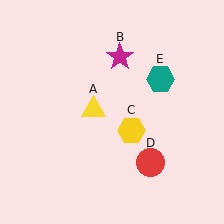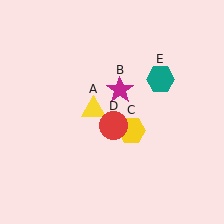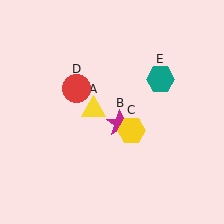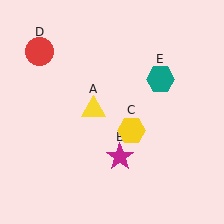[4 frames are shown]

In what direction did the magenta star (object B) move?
The magenta star (object B) moved down.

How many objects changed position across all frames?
2 objects changed position: magenta star (object B), red circle (object D).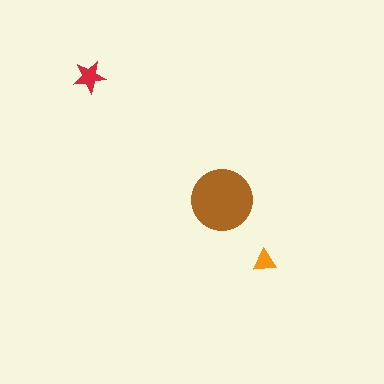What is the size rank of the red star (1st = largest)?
2nd.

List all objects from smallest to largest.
The orange triangle, the red star, the brown circle.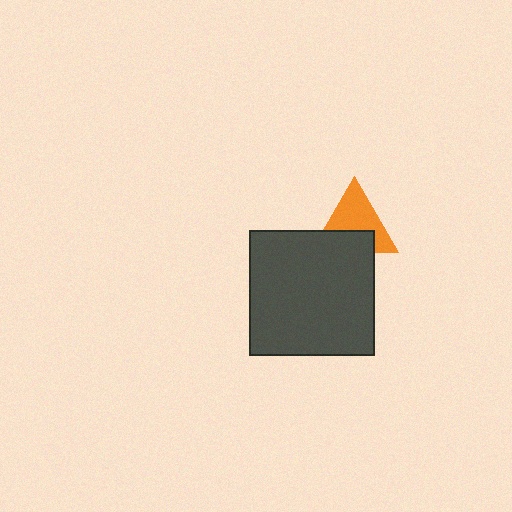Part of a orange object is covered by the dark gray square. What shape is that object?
It is a triangle.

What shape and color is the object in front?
The object in front is a dark gray square.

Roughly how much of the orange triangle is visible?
About half of it is visible (roughly 60%).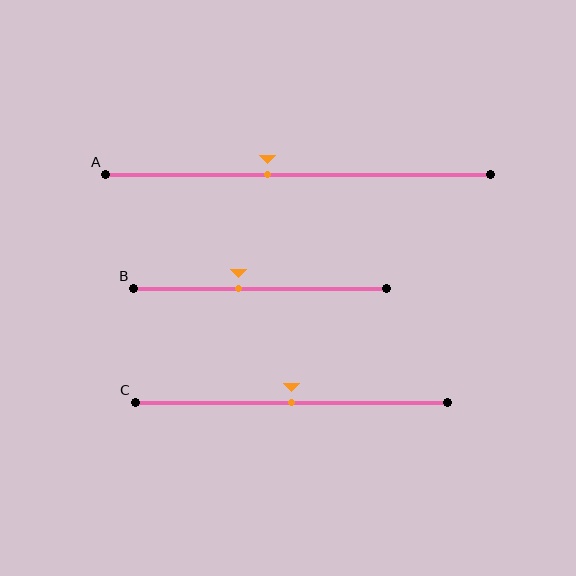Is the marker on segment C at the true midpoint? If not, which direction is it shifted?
Yes, the marker on segment C is at the true midpoint.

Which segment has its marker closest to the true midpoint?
Segment C has its marker closest to the true midpoint.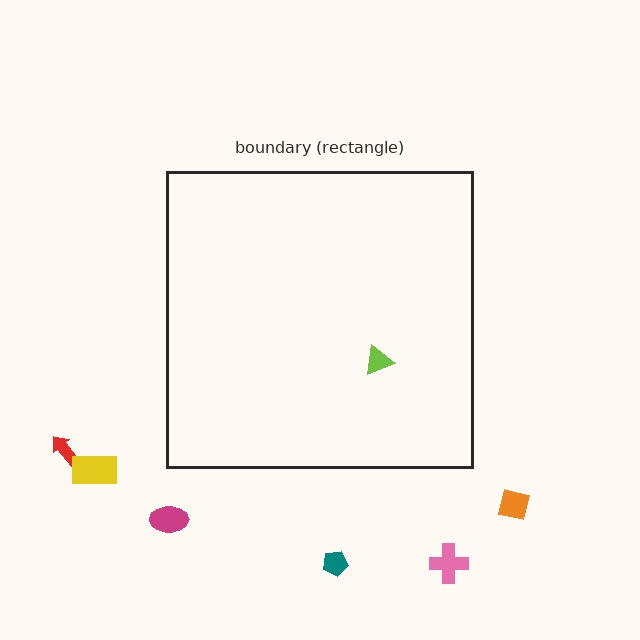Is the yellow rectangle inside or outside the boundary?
Outside.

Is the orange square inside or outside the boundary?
Outside.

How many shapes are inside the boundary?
1 inside, 6 outside.